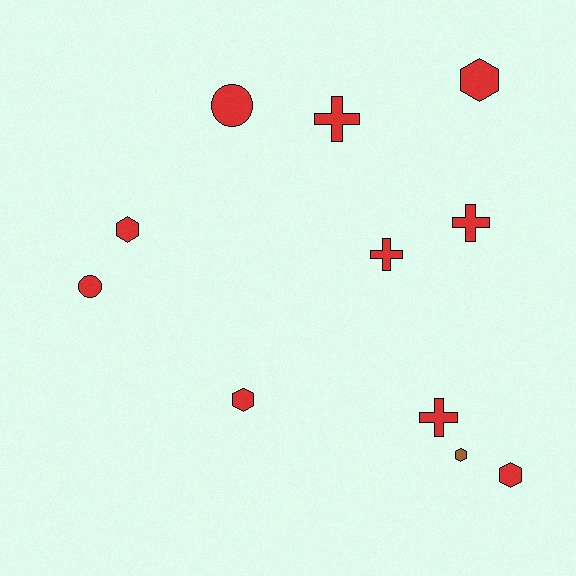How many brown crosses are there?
There are no brown crosses.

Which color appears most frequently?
Red, with 10 objects.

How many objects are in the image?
There are 11 objects.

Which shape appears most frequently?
Hexagon, with 5 objects.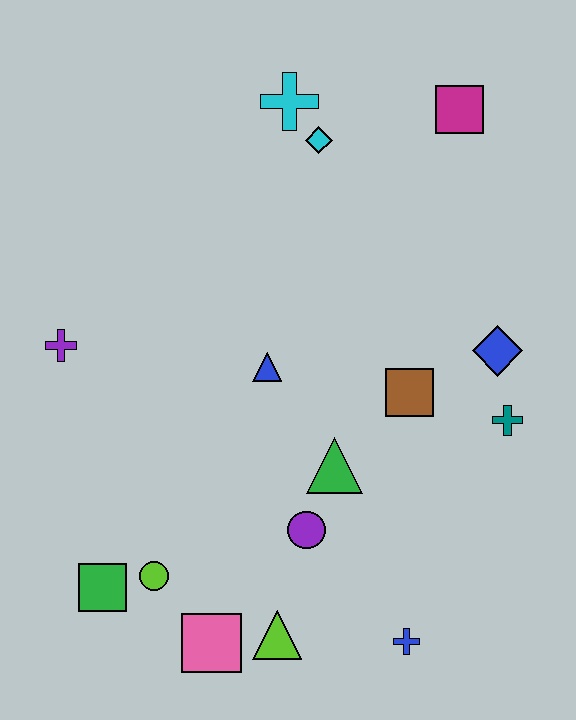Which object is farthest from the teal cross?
The purple cross is farthest from the teal cross.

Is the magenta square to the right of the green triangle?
Yes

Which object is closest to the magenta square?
The cyan diamond is closest to the magenta square.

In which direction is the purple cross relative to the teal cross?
The purple cross is to the left of the teal cross.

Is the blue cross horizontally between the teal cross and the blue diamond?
No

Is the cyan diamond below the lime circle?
No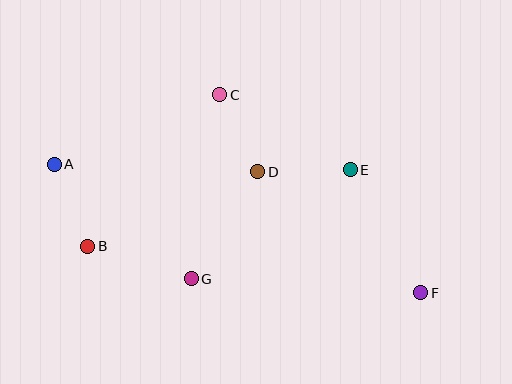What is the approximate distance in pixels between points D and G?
The distance between D and G is approximately 126 pixels.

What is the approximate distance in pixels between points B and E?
The distance between B and E is approximately 274 pixels.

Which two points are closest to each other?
Points C and D are closest to each other.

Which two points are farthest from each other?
Points A and F are farthest from each other.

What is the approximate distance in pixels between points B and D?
The distance between B and D is approximately 186 pixels.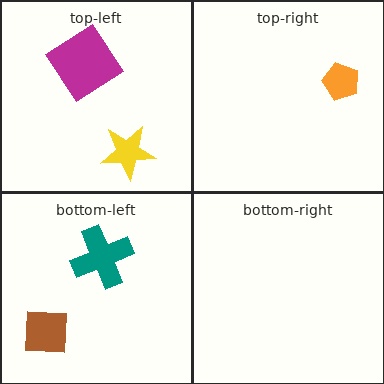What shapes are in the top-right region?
The orange pentagon.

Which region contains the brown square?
The bottom-left region.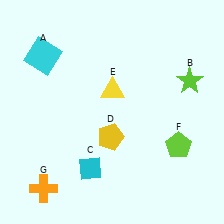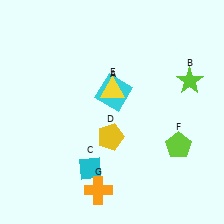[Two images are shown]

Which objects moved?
The objects that moved are: the cyan square (A), the orange cross (G).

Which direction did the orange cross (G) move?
The orange cross (G) moved right.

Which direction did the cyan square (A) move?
The cyan square (A) moved right.